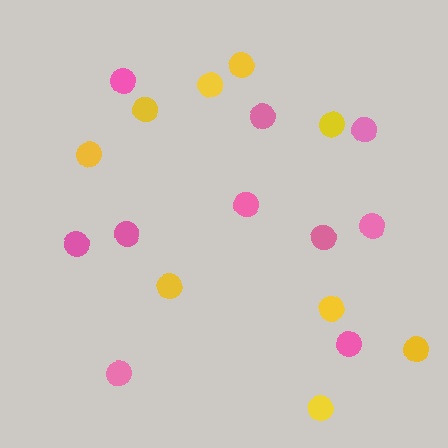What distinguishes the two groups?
There are 2 groups: one group of pink circles (10) and one group of yellow circles (9).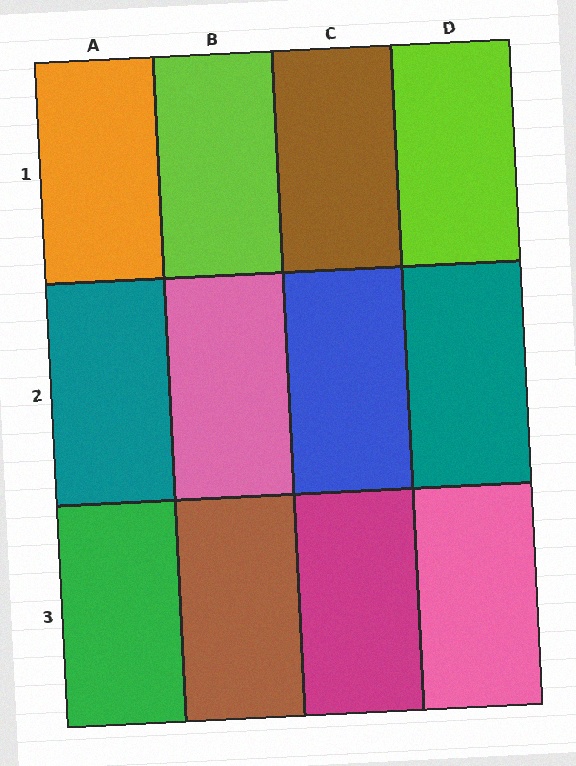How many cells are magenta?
1 cell is magenta.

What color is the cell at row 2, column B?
Pink.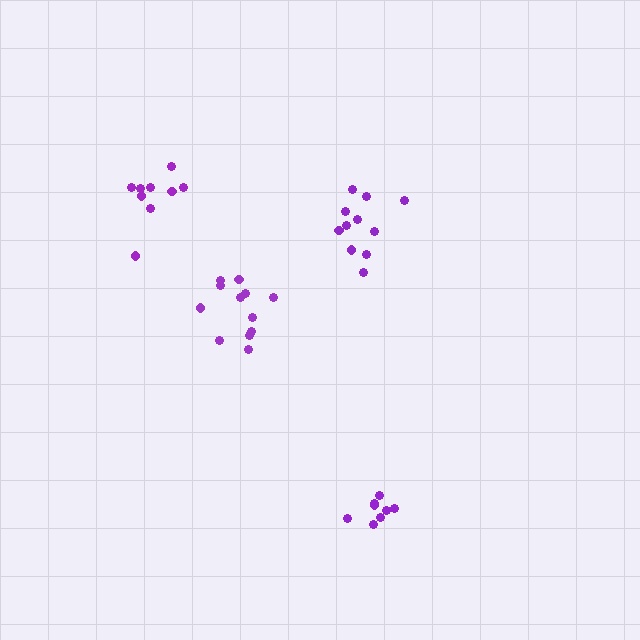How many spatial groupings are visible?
There are 4 spatial groupings.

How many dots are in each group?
Group 1: 12 dots, Group 2: 11 dots, Group 3: 8 dots, Group 4: 9 dots (40 total).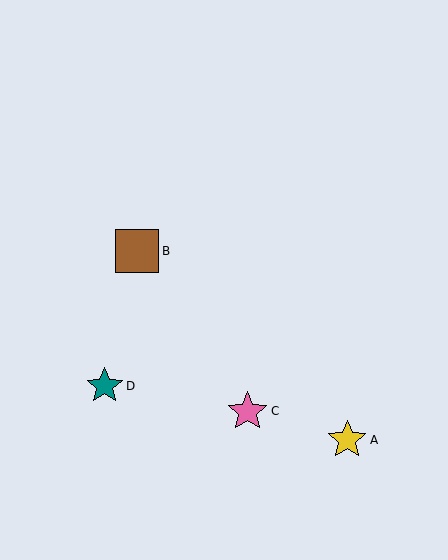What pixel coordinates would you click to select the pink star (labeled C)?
Click at (248, 411) to select the pink star C.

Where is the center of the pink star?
The center of the pink star is at (248, 411).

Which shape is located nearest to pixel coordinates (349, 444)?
The yellow star (labeled A) at (347, 440) is nearest to that location.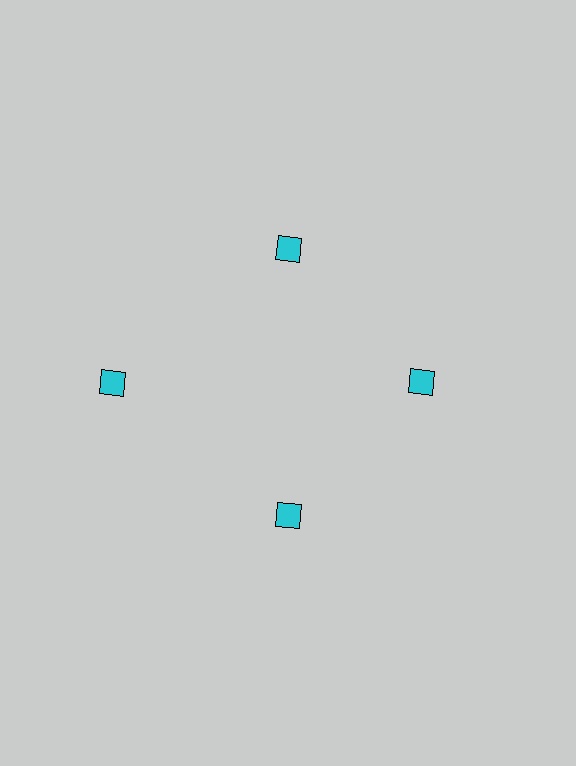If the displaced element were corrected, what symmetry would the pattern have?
It would have 4-fold rotational symmetry — the pattern would map onto itself every 90 degrees.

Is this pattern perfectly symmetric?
No. The 4 cyan diamonds are arranged in a ring, but one element near the 9 o'clock position is pushed outward from the center, breaking the 4-fold rotational symmetry.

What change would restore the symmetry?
The symmetry would be restored by moving it inward, back onto the ring so that all 4 diamonds sit at equal angles and equal distance from the center.